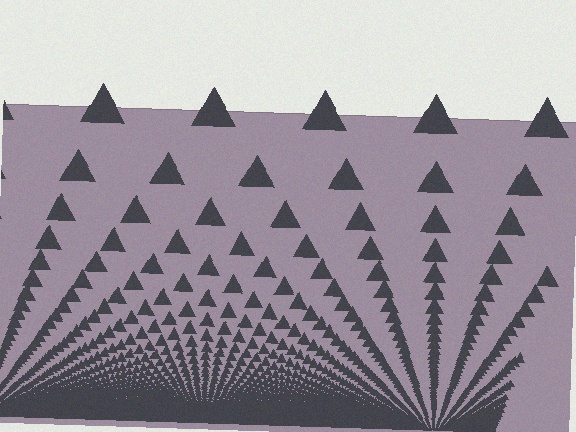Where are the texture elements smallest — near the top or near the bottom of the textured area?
Near the bottom.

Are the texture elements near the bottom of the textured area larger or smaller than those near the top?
Smaller. The gradient is inverted — elements near the bottom are smaller and denser.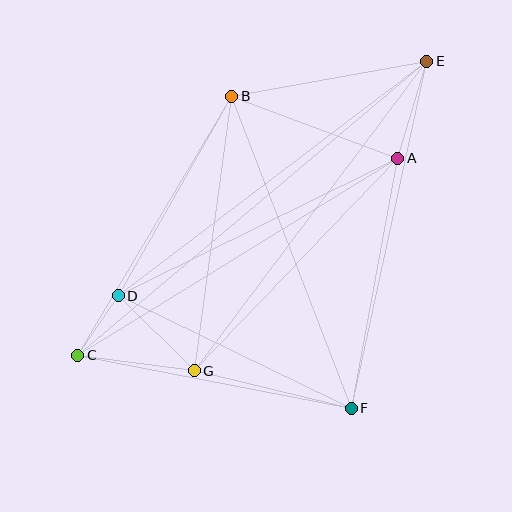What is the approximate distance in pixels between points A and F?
The distance between A and F is approximately 254 pixels.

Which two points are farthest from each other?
Points C and E are farthest from each other.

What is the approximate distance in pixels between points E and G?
The distance between E and G is approximately 387 pixels.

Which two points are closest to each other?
Points C and D are closest to each other.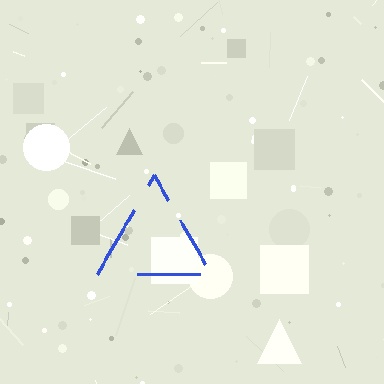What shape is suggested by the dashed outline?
The dashed outline suggests a triangle.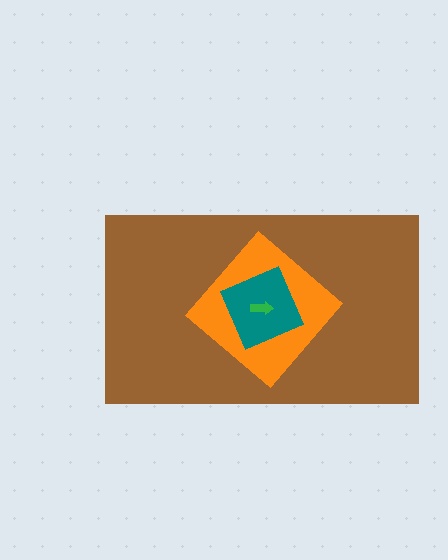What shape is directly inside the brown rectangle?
The orange diamond.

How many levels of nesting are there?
4.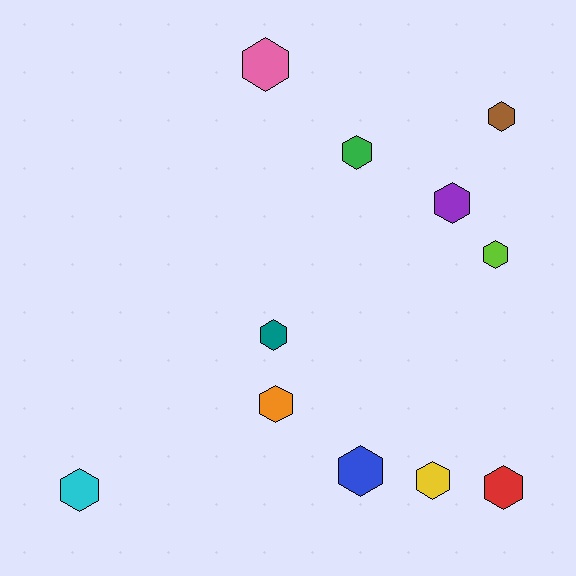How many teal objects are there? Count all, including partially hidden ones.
There is 1 teal object.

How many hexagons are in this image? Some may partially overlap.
There are 11 hexagons.